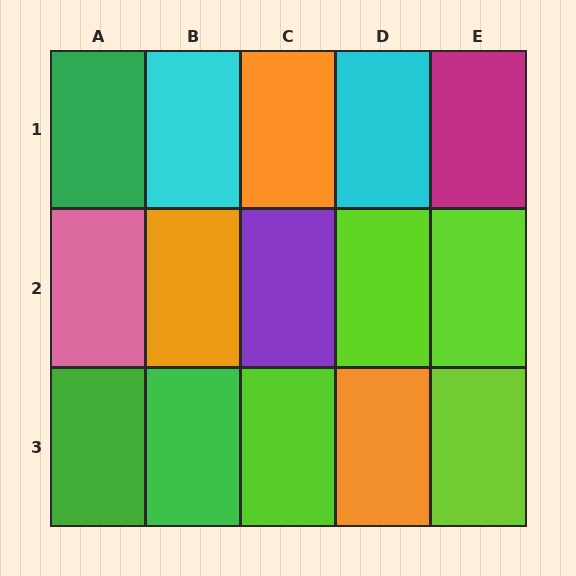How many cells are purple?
1 cell is purple.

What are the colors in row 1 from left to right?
Green, cyan, orange, cyan, magenta.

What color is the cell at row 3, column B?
Green.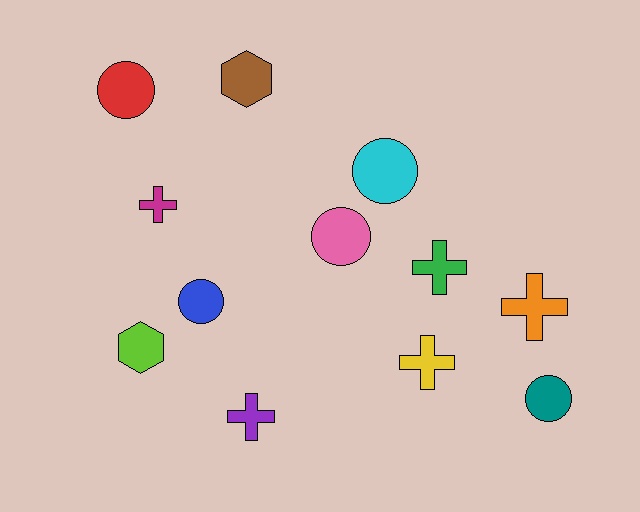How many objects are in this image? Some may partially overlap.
There are 12 objects.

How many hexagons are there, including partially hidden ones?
There are 2 hexagons.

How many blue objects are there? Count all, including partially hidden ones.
There is 1 blue object.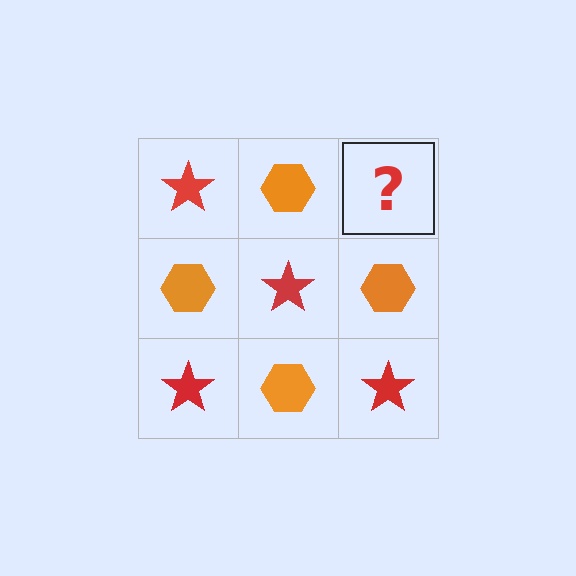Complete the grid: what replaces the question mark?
The question mark should be replaced with a red star.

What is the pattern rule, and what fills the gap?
The rule is that it alternates red star and orange hexagon in a checkerboard pattern. The gap should be filled with a red star.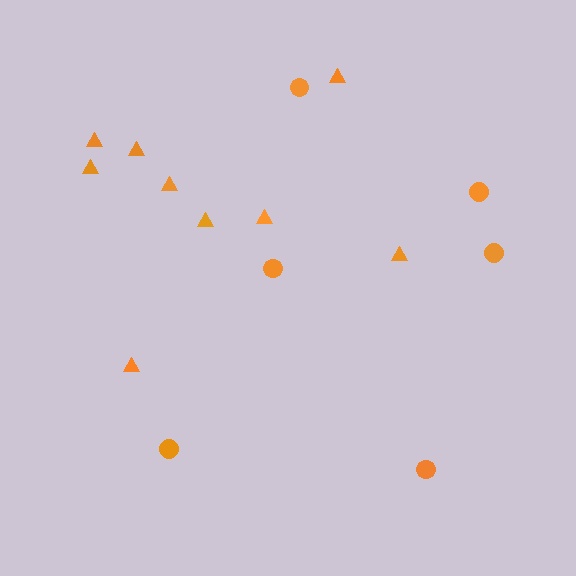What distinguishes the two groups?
There are 2 groups: one group of circles (6) and one group of triangles (9).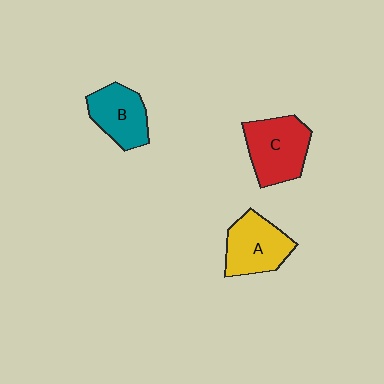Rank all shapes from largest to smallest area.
From largest to smallest: C (red), A (yellow), B (teal).